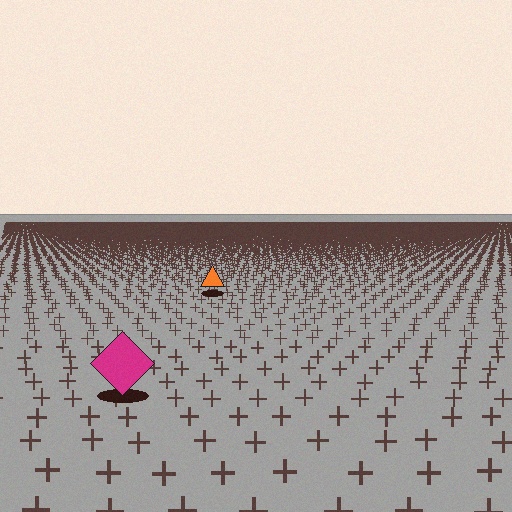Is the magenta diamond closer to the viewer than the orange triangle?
Yes. The magenta diamond is closer — you can tell from the texture gradient: the ground texture is coarser near it.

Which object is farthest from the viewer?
The orange triangle is farthest from the viewer. It appears smaller and the ground texture around it is denser.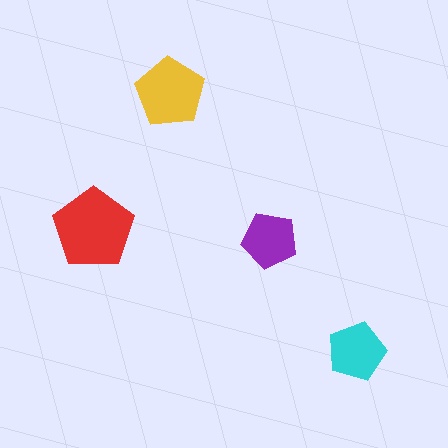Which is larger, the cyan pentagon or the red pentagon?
The red one.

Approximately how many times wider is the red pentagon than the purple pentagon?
About 1.5 times wider.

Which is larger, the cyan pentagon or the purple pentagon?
The cyan one.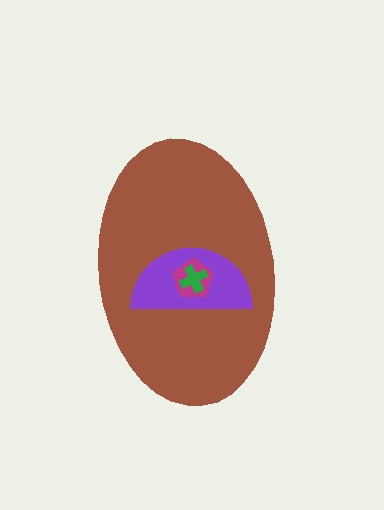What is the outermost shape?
The brown ellipse.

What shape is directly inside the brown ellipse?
The purple semicircle.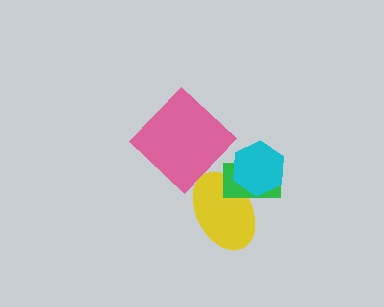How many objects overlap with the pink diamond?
0 objects overlap with the pink diamond.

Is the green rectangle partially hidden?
Yes, it is partially covered by another shape.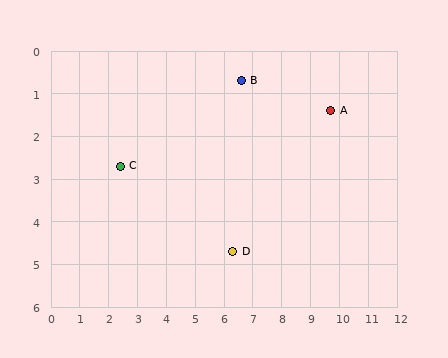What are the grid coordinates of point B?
Point B is at approximately (6.6, 0.7).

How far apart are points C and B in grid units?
Points C and B are about 4.7 grid units apart.